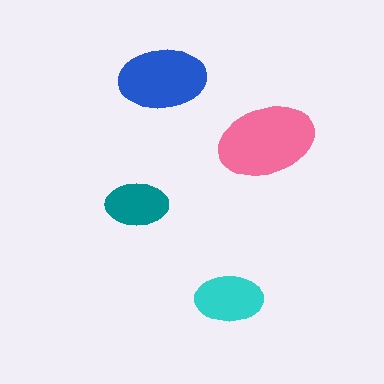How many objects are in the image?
There are 4 objects in the image.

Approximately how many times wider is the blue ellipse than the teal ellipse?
About 1.5 times wider.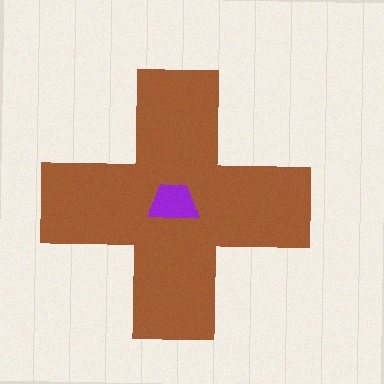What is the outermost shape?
The brown cross.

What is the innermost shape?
The purple trapezoid.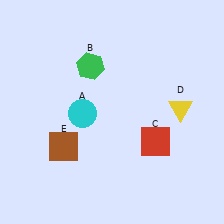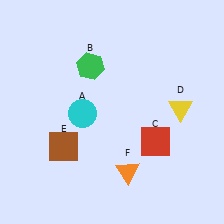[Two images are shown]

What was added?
An orange triangle (F) was added in Image 2.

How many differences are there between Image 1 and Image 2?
There is 1 difference between the two images.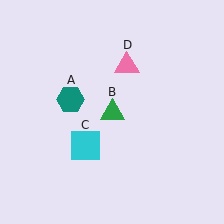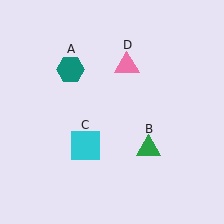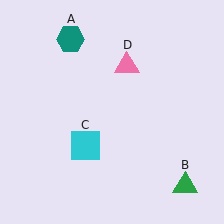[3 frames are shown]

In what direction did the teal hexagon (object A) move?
The teal hexagon (object A) moved up.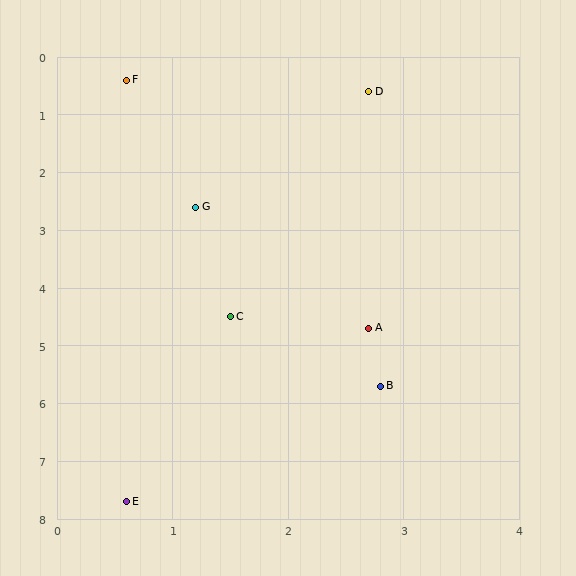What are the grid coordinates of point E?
Point E is at approximately (0.6, 7.7).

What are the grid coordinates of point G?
Point G is at approximately (1.2, 2.6).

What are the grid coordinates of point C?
Point C is at approximately (1.5, 4.5).